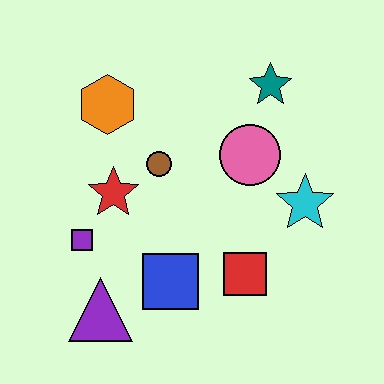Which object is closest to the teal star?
The pink circle is closest to the teal star.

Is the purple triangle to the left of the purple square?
No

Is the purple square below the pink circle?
Yes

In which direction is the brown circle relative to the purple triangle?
The brown circle is above the purple triangle.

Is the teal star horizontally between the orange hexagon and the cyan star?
Yes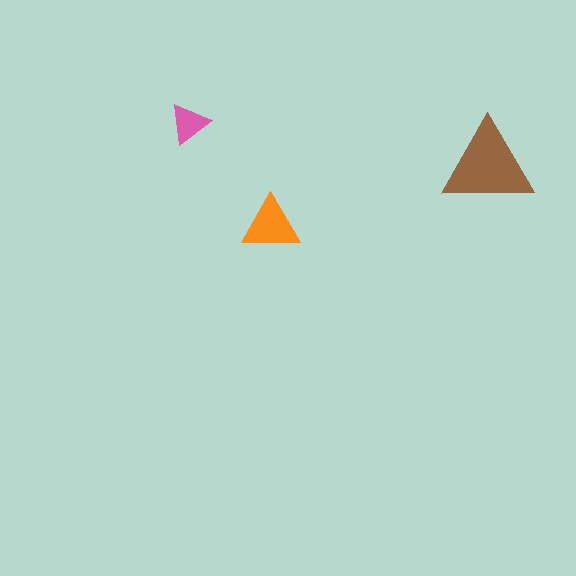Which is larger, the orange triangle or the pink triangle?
The orange one.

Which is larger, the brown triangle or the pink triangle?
The brown one.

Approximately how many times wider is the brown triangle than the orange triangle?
About 1.5 times wider.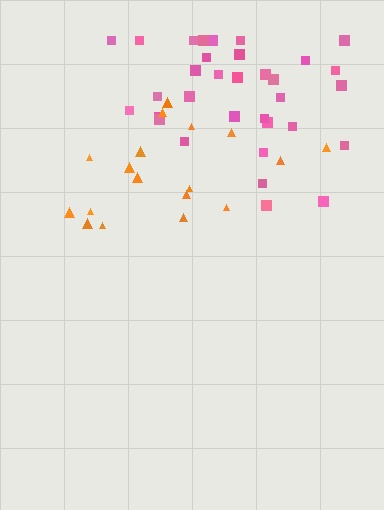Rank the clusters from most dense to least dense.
pink, orange.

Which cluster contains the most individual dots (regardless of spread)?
Pink (34).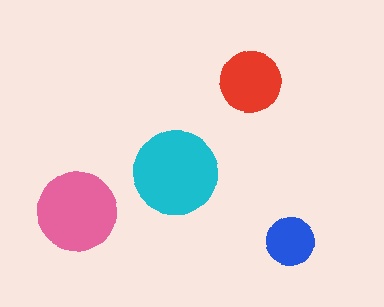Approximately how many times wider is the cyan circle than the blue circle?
About 2 times wider.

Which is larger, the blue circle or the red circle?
The red one.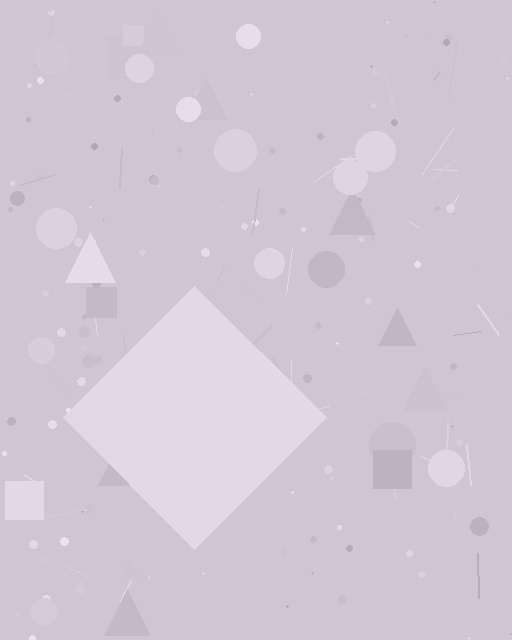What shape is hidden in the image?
A diamond is hidden in the image.